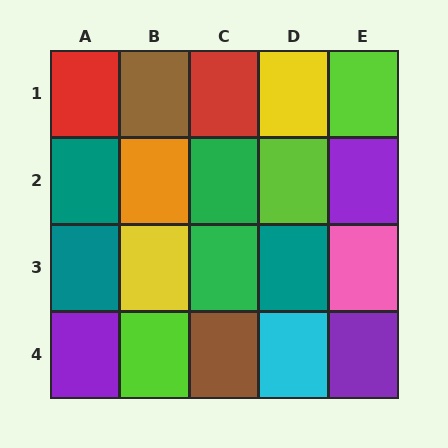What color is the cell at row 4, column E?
Purple.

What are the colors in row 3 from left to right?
Teal, yellow, green, teal, pink.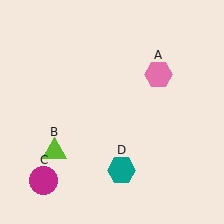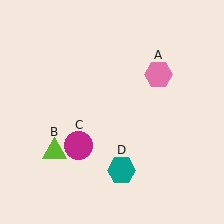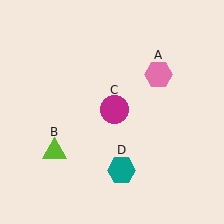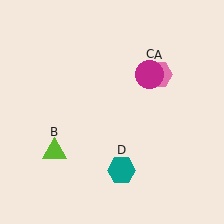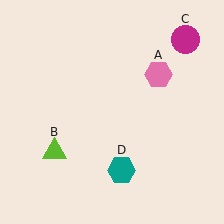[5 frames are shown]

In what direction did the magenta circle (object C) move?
The magenta circle (object C) moved up and to the right.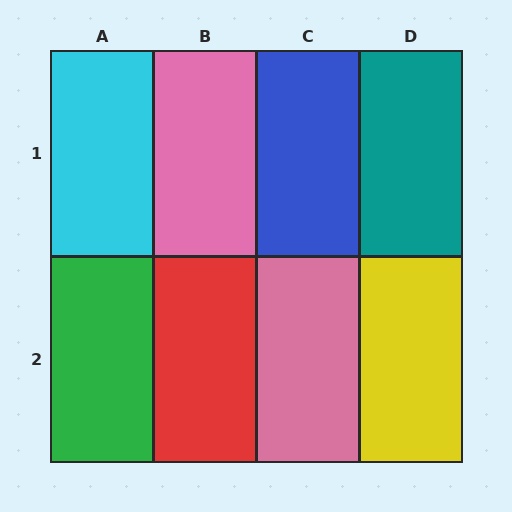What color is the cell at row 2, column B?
Red.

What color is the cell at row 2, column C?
Pink.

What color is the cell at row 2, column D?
Yellow.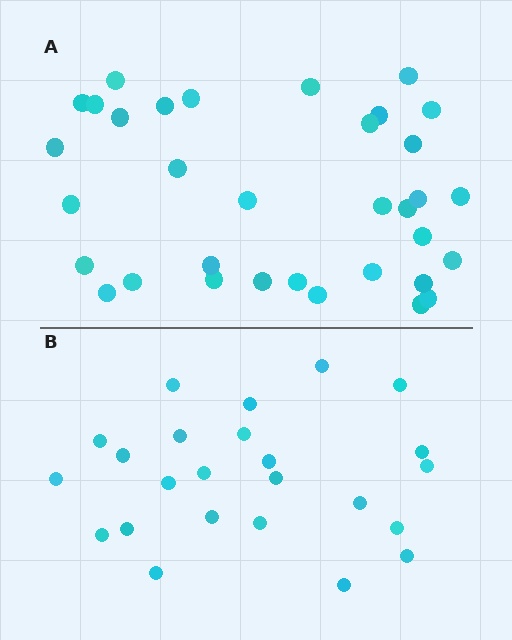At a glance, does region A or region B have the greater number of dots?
Region A (the top region) has more dots.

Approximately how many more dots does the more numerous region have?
Region A has roughly 10 or so more dots than region B.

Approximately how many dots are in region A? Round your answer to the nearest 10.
About 30 dots. (The exact count is 34, which rounds to 30.)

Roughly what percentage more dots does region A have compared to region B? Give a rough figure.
About 40% more.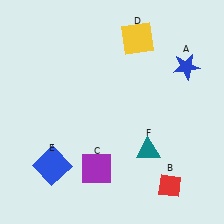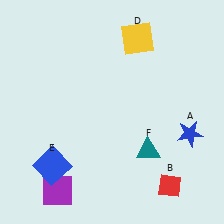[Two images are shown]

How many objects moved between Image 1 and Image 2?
2 objects moved between the two images.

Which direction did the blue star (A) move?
The blue star (A) moved down.